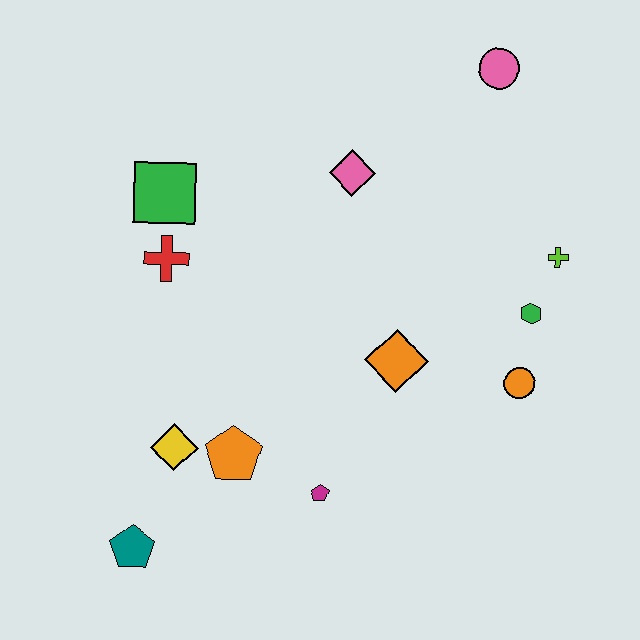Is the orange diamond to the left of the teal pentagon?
No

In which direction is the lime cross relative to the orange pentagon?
The lime cross is to the right of the orange pentagon.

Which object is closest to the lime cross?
The green hexagon is closest to the lime cross.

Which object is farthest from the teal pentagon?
The pink circle is farthest from the teal pentagon.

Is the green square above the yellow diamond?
Yes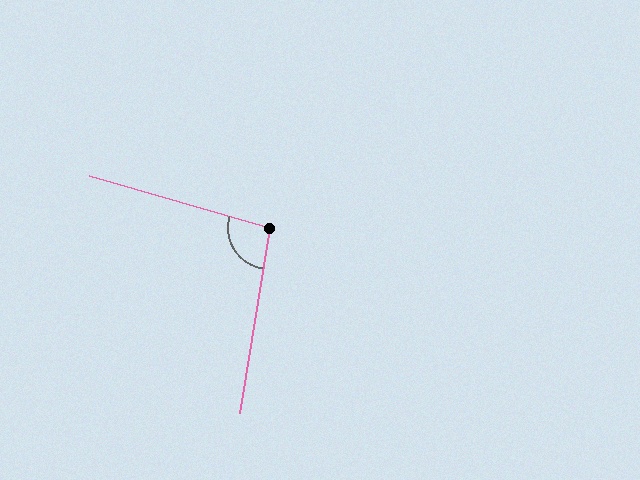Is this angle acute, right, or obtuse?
It is obtuse.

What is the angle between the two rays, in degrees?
Approximately 97 degrees.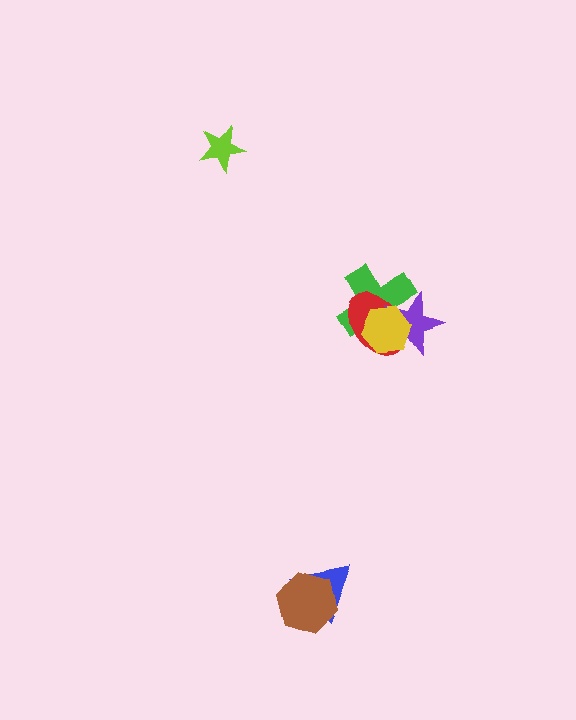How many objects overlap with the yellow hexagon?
3 objects overlap with the yellow hexagon.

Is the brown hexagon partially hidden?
No, no other shape covers it.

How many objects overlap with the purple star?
3 objects overlap with the purple star.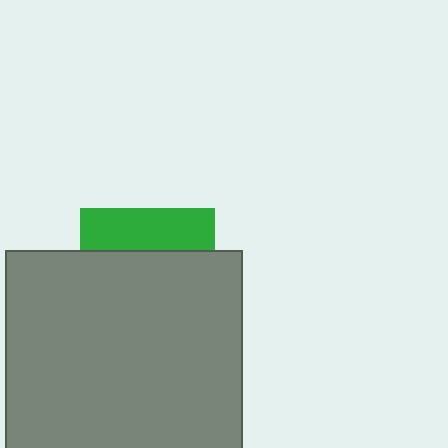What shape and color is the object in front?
The object in front is a gray rectangle.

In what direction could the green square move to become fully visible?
The green square could move up. That would shift it out from behind the gray rectangle entirely.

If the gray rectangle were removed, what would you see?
You would see the complete green square.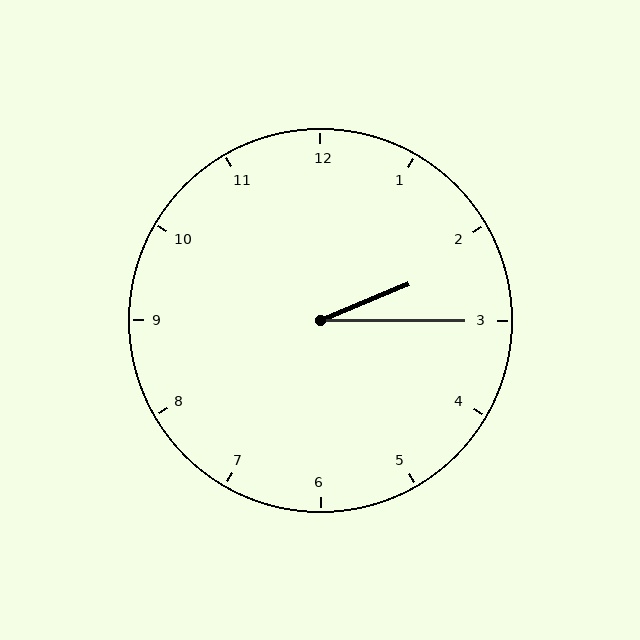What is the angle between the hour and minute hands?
Approximately 22 degrees.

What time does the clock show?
2:15.